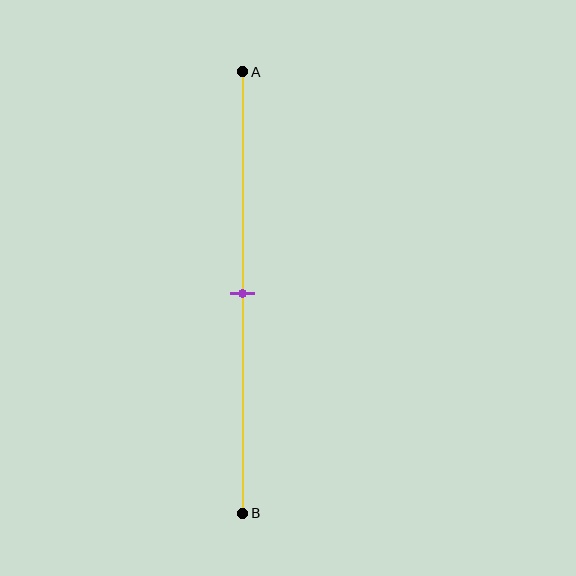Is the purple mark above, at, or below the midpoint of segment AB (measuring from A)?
The purple mark is approximately at the midpoint of segment AB.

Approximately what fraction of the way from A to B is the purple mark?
The purple mark is approximately 50% of the way from A to B.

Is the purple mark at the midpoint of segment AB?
Yes, the mark is approximately at the midpoint.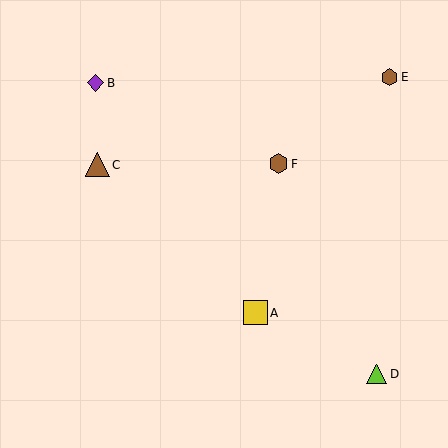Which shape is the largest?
The yellow square (labeled A) is the largest.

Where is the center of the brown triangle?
The center of the brown triangle is at (97, 165).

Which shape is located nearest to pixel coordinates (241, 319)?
The yellow square (labeled A) at (255, 313) is nearest to that location.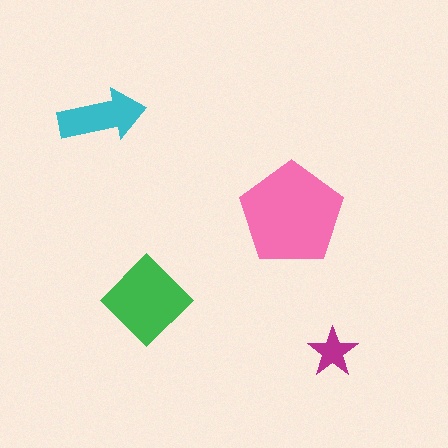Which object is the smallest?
The magenta star.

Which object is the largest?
The pink pentagon.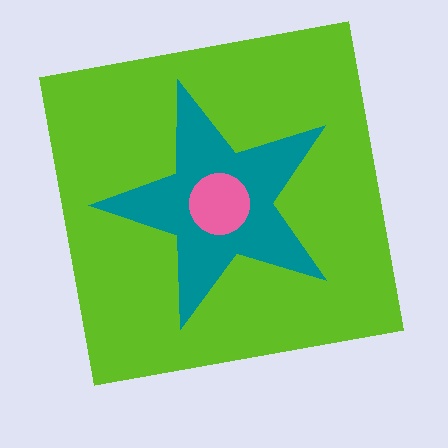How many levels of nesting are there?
3.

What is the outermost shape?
The lime square.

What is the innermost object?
The pink circle.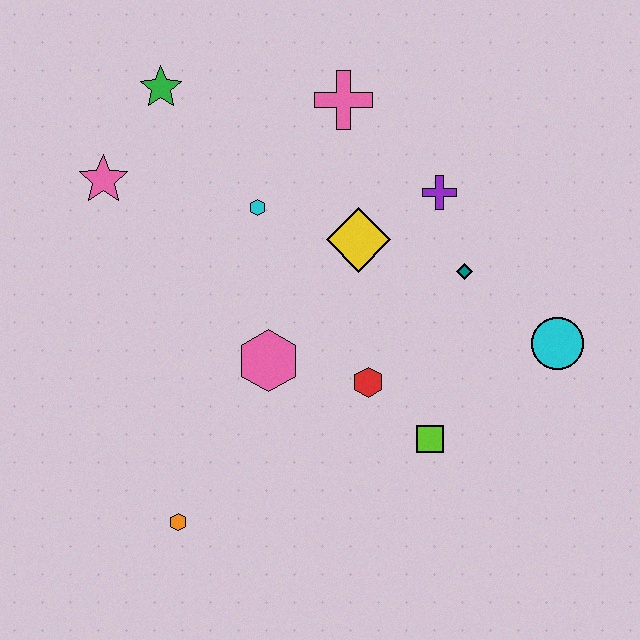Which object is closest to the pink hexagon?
The red hexagon is closest to the pink hexagon.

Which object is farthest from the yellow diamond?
The orange hexagon is farthest from the yellow diamond.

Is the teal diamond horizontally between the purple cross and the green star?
No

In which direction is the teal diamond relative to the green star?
The teal diamond is to the right of the green star.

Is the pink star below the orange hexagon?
No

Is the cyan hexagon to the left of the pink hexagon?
Yes